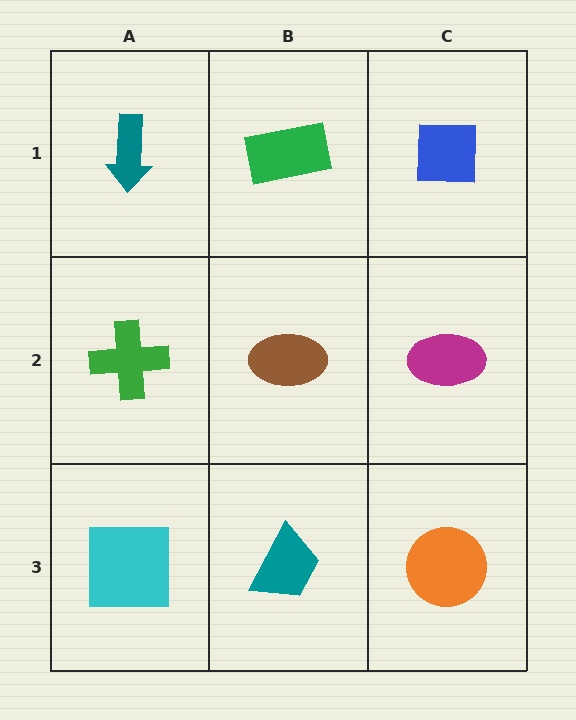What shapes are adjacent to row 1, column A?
A green cross (row 2, column A), a green rectangle (row 1, column B).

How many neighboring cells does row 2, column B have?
4.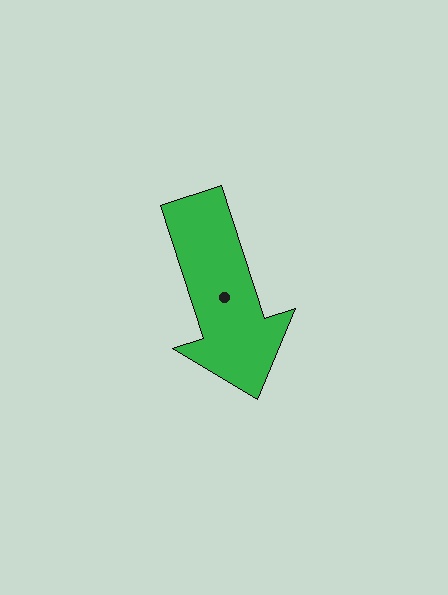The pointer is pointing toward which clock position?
Roughly 5 o'clock.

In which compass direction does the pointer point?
South.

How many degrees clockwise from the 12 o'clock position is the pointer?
Approximately 162 degrees.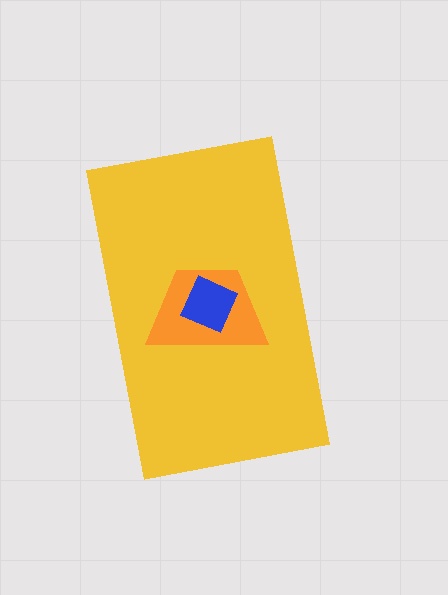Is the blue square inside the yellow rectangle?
Yes.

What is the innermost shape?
The blue square.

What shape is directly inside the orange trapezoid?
The blue square.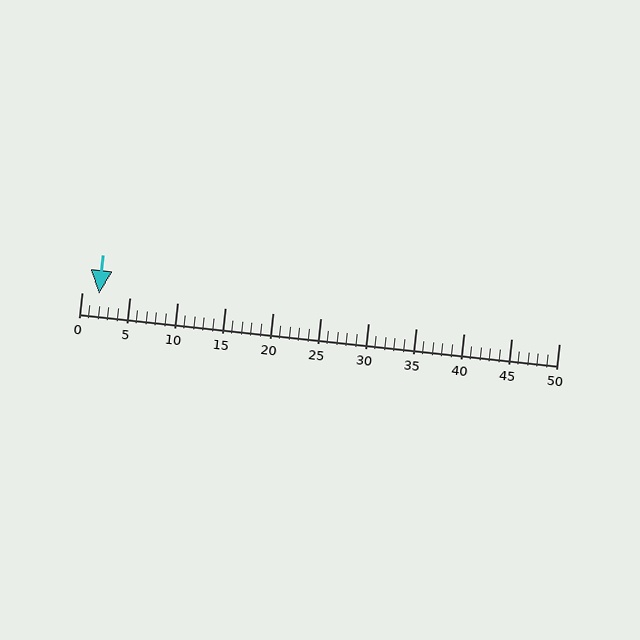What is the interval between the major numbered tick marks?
The major tick marks are spaced 5 units apart.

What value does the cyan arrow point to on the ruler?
The cyan arrow points to approximately 2.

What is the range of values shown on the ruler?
The ruler shows values from 0 to 50.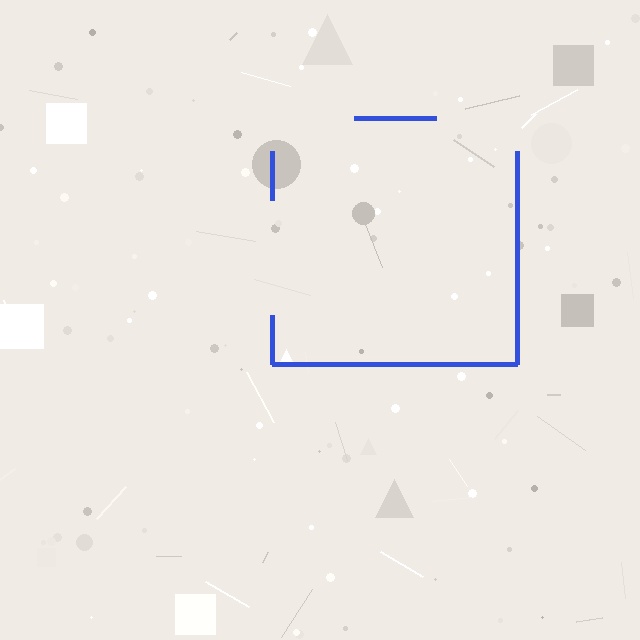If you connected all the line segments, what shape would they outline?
They would outline a square.